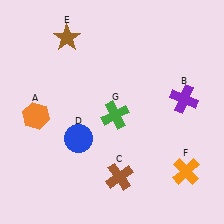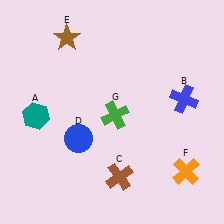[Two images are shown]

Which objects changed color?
A changed from orange to teal. B changed from purple to blue.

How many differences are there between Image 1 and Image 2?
There are 2 differences between the two images.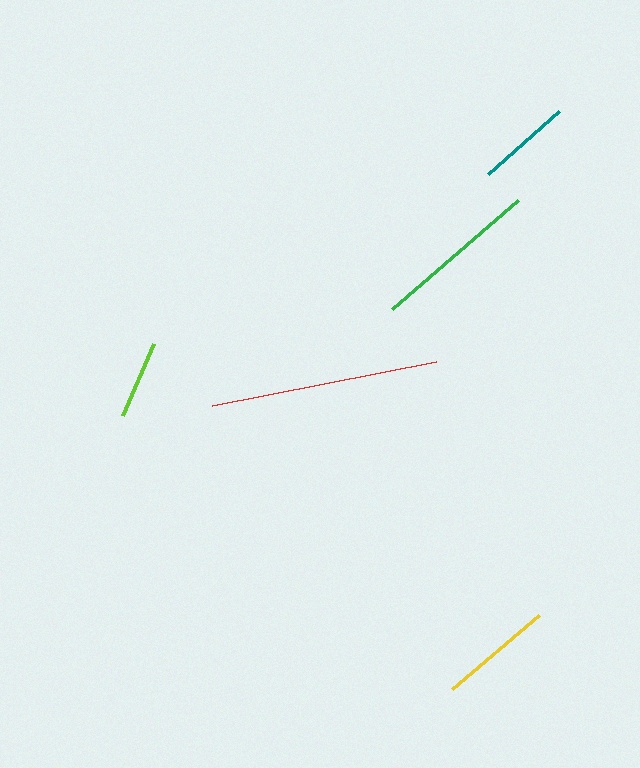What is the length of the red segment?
The red segment is approximately 228 pixels long.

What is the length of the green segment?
The green segment is approximately 167 pixels long.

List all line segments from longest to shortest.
From longest to shortest: red, green, yellow, teal, lime.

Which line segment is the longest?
The red line is the longest at approximately 228 pixels.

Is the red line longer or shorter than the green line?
The red line is longer than the green line.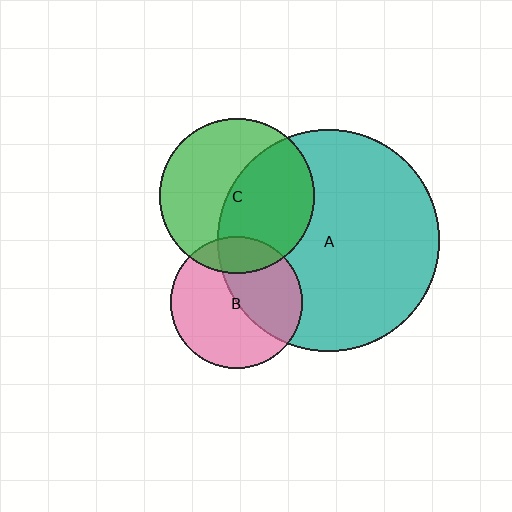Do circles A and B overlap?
Yes.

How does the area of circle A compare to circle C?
Approximately 2.1 times.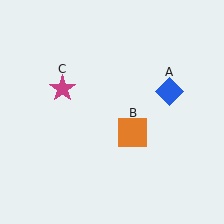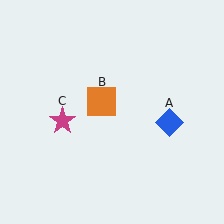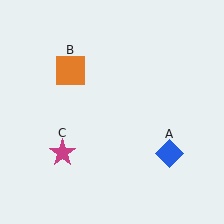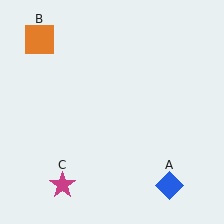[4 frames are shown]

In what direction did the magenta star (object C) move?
The magenta star (object C) moved down.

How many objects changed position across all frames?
3 objects changed position: blue diamond (object A), orange square (object B), magenta star (object C).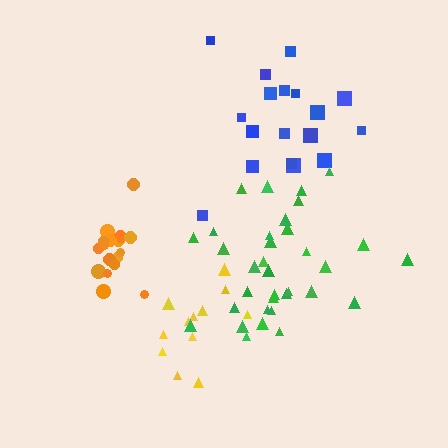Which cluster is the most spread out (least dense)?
Blue.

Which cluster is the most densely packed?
Orange.